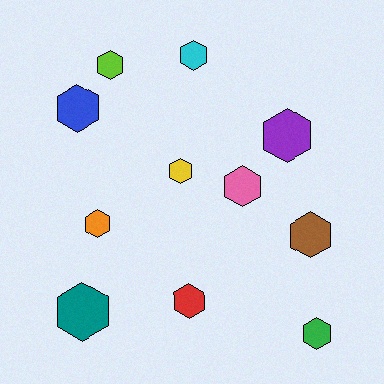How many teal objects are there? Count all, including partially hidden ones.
There is 1 teal object.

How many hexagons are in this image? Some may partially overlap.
There are 11 hexagons.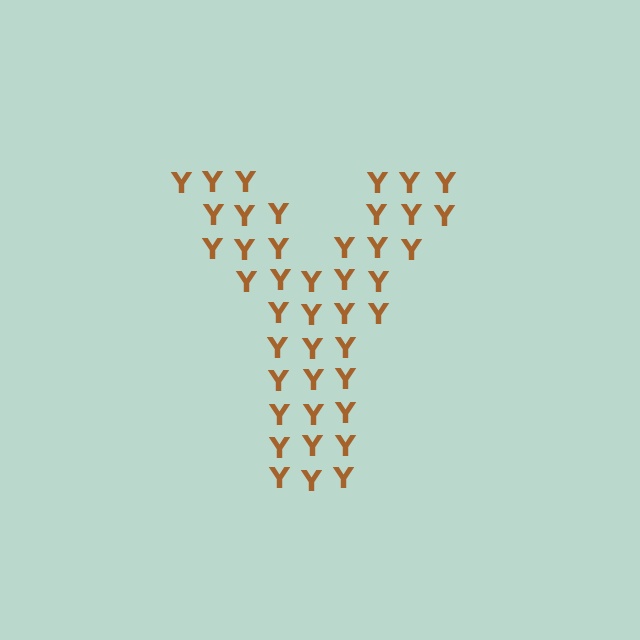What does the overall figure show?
The overall figure shows the letter Y.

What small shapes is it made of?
It is made of small letter Y's.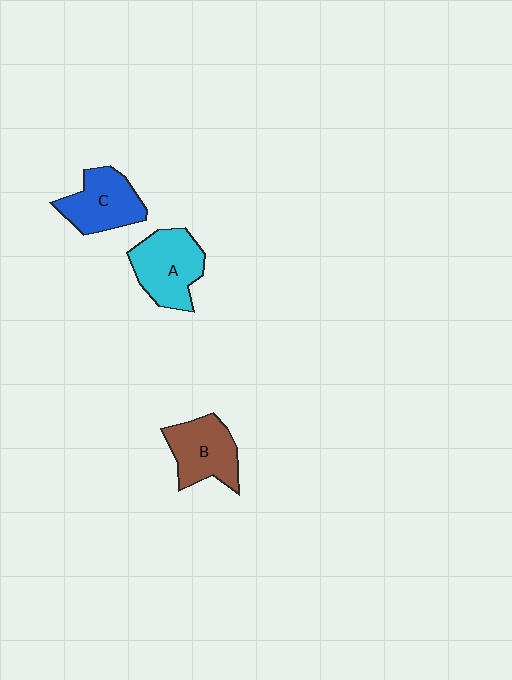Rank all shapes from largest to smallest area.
From largest to smallest: A (cyan), C (blue), B (brown).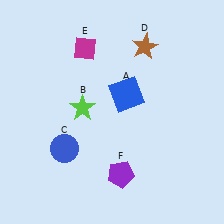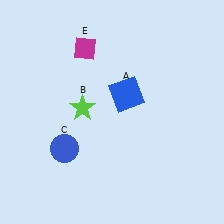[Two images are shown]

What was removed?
The purple pentagon (F), the brown star (D) were removed in Image 2.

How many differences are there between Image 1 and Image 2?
There are 2 differences between the two images.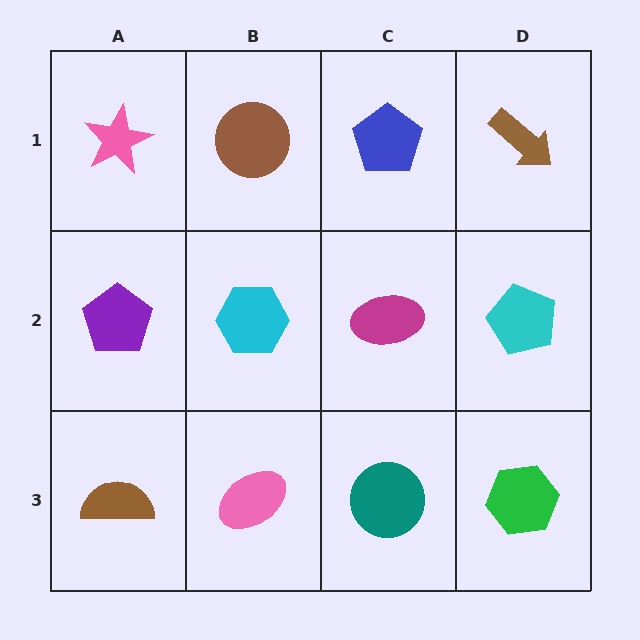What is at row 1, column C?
A blue pentagon.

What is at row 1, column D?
A brown arrow.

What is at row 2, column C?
A magenta ellipse.